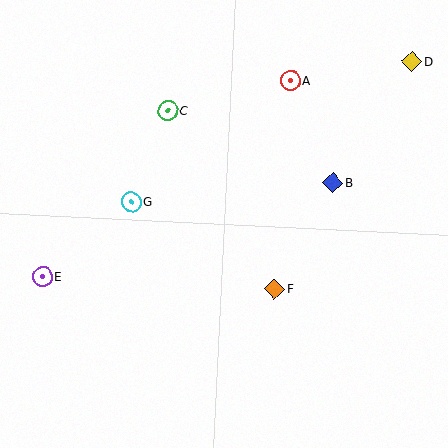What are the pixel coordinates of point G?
Point G is at (131, 202).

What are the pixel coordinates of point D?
Point D is at (412, 61).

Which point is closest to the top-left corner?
Point C is closest to the top-left corner.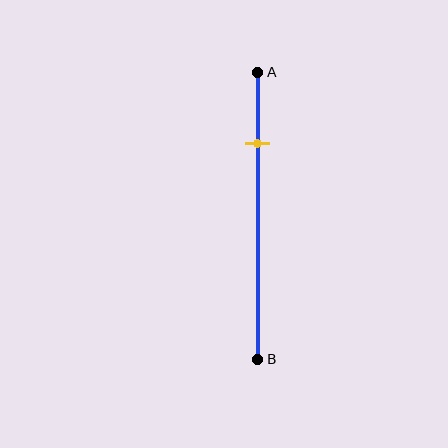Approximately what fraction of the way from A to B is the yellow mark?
The yellow mark is approximately 25% of the way from A to B.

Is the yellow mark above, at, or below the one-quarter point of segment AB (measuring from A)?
The yellow mark is approximately at the one-quarter point of segment AB.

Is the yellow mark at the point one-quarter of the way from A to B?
Yes, the mark is approximately at the one-quarter point.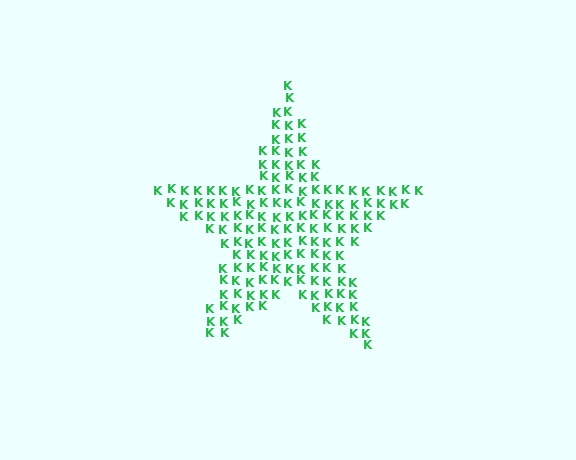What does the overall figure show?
The overall figure shows a star.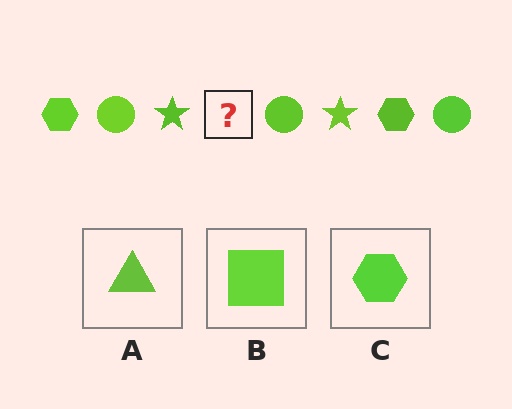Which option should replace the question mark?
Option C.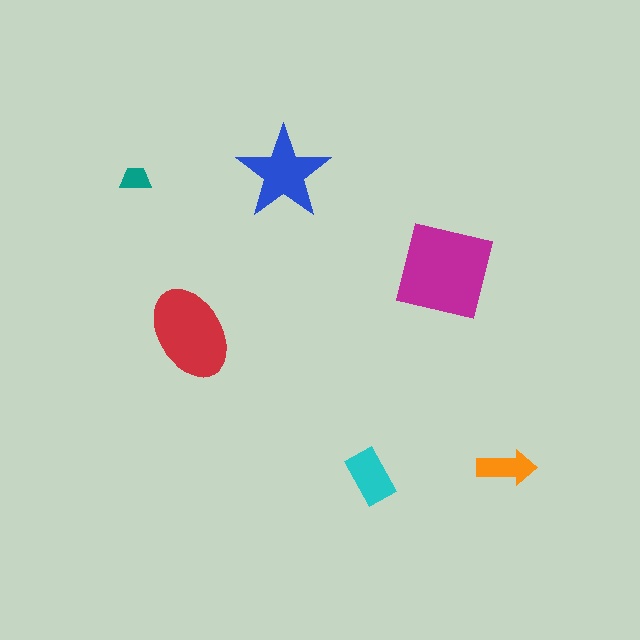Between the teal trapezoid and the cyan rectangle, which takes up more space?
The cyan rectangle.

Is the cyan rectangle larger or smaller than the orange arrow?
Larger.